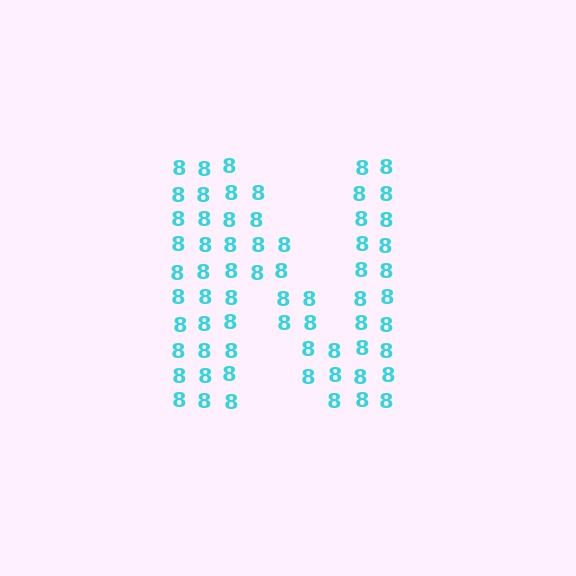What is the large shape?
The large shape is the letter N.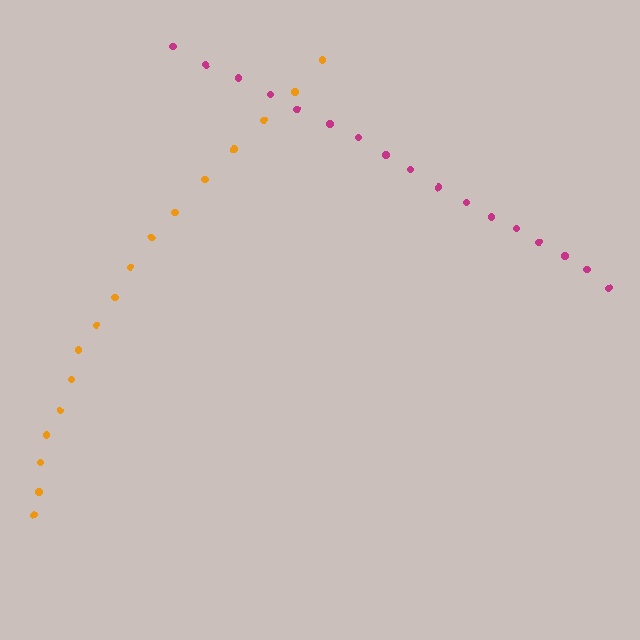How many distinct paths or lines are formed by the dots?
There are 2 distinct paths.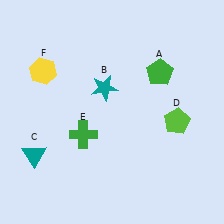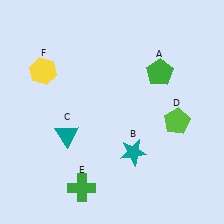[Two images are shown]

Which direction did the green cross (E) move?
The green cross (E) moved down.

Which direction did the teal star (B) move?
The teal star (B) moved down.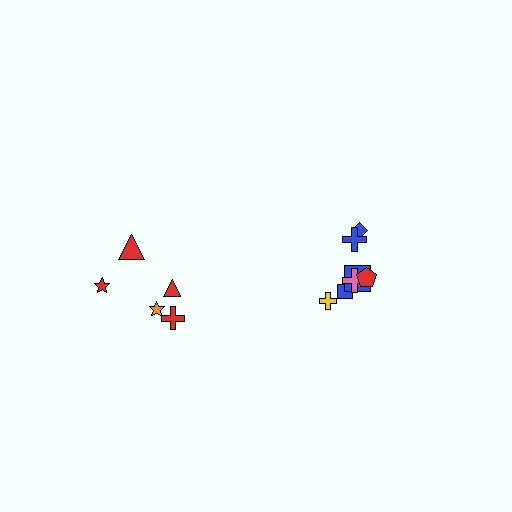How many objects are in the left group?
There are 5 objects.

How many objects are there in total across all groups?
There are 12 objects.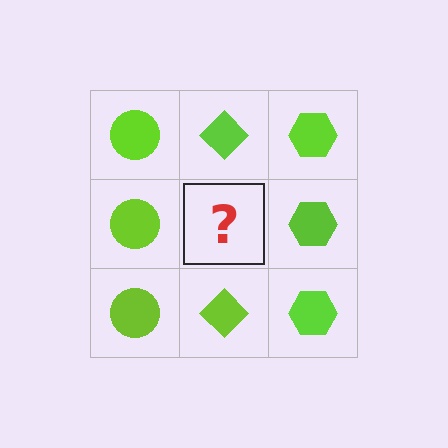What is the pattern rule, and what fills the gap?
The rule is that each column has a consistent shape. The gap should be filled with a lime diamond.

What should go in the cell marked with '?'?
The missing cell should contain a lime diamond.